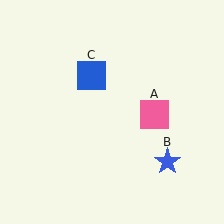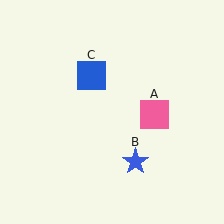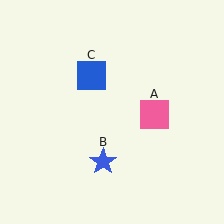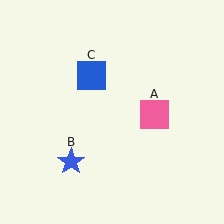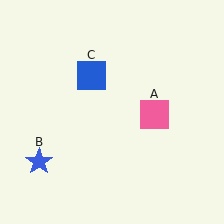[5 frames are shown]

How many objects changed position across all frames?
1 object changed position: blue star (object B).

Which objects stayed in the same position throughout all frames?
Pink square (object A) and blue square (object C) remained stationary.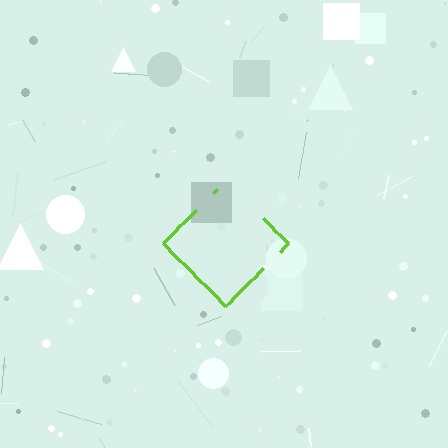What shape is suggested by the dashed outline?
The dashed outline suggests a diamond.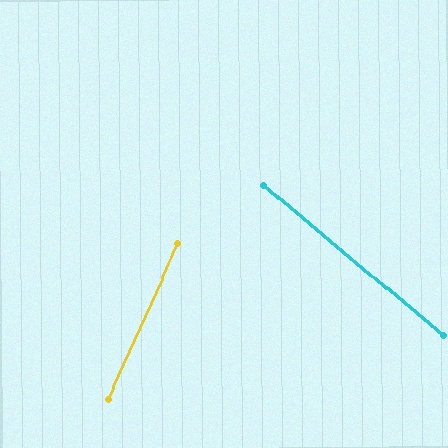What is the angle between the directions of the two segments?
Approximately 74 degrees.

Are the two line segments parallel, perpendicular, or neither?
Neither parallel nor perpendicular — they differ by about 74°.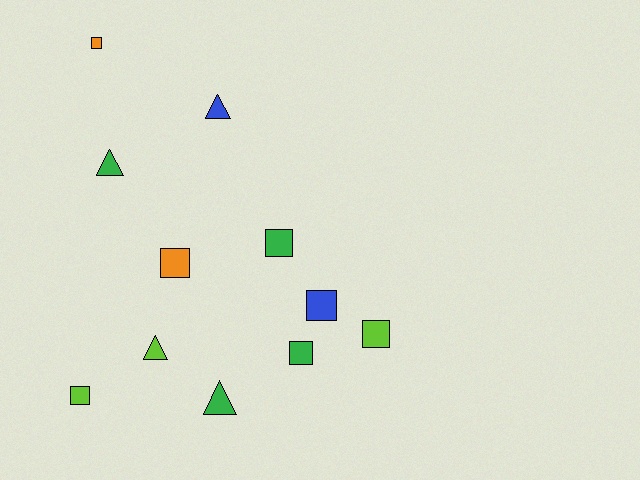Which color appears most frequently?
Green, with 4 objects.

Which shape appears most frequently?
Square, with 7 objects.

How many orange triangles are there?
There are no orange triangles.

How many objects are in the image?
There are 11 objects.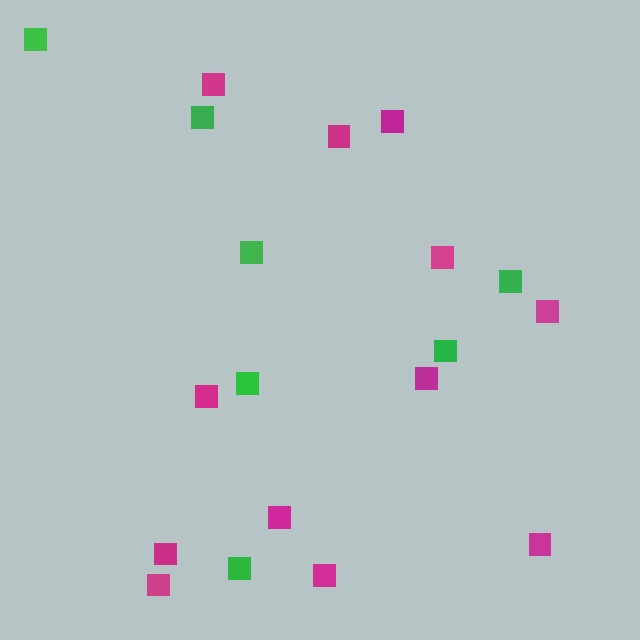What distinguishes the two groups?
There are 2 groups: one group of green squares (7) and one group of magenta squares (12).